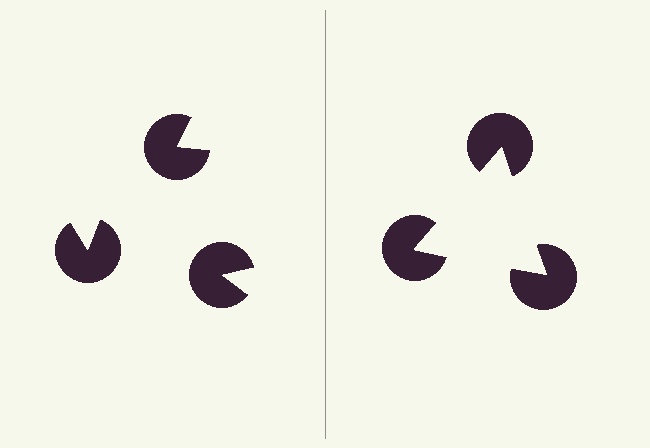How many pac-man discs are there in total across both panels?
6 — 3 on each side.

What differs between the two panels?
The pac-man discs are positioned identically on both sides; only the wedge orientations differ. On the right they align to a triangle; on the left they are misaligned.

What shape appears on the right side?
An illusory triangle.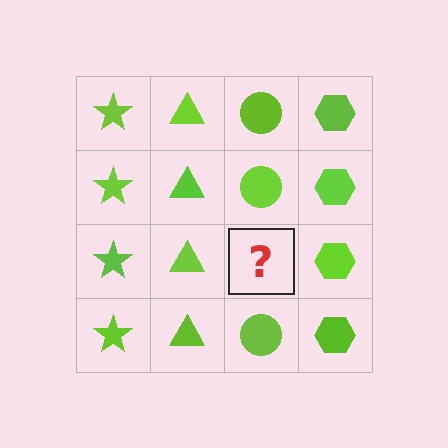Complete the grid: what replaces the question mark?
The question mark should be replaced with a lime circle.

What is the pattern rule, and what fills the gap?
The rule is that each column has a consistent shape. The gap should be filled with a lime circle.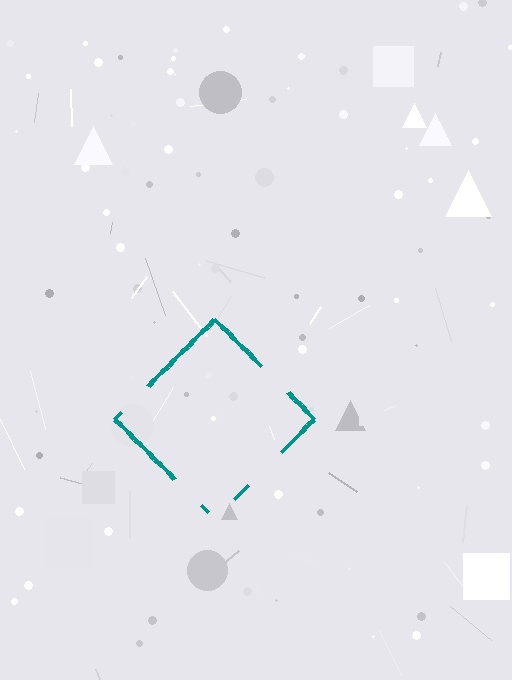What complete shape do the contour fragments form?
The contour fragments form a diamond.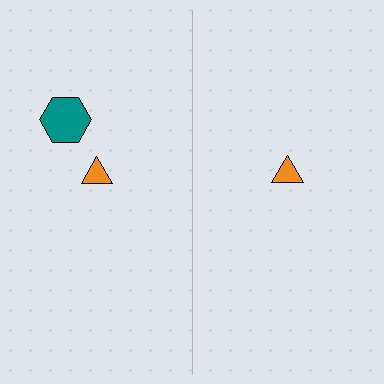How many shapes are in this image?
There are 3 shapes in this image.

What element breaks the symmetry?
A teal hexagon is missing from the right side.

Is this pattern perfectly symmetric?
No, the pattern is not perfectly symmetric. A teal hexagon is missing from the right side.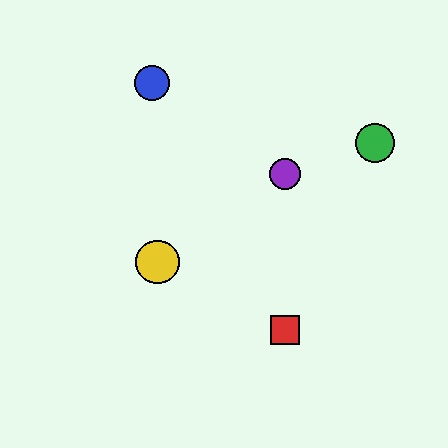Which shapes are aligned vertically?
The red square, the purple circle are aligned vertically.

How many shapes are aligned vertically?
2 shapes (the red square, the purple circle) are aligned vertically.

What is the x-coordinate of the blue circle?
The blue circle is at x≈152.